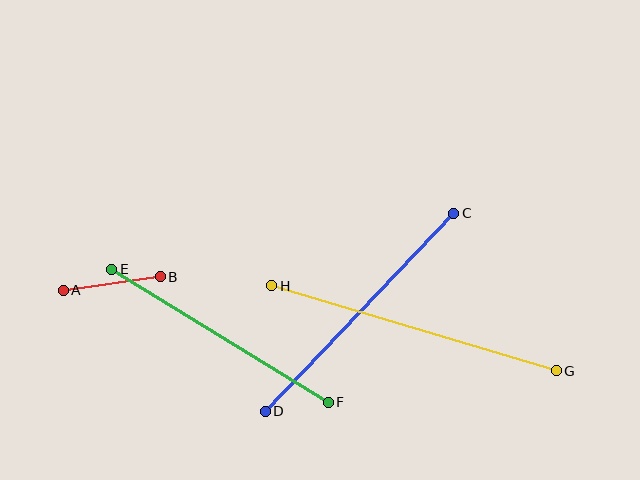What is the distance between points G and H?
The distance is approximately 297 pixels.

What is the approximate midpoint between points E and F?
The midpoint is at approximately (220, 336) pixels.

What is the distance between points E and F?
The distance is approximately 254 pixels.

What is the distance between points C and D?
The distance is approximately 273 pixels.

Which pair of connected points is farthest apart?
Points G and H are farthest apart.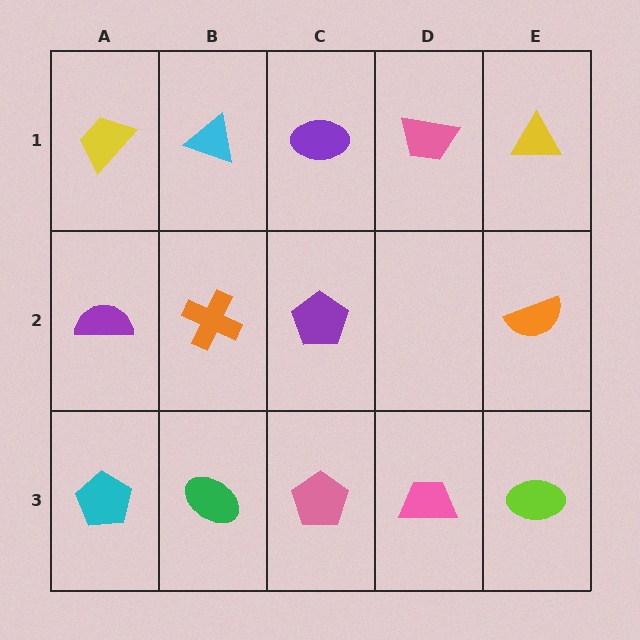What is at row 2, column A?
A purple semicircle.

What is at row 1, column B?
A cyan triangle.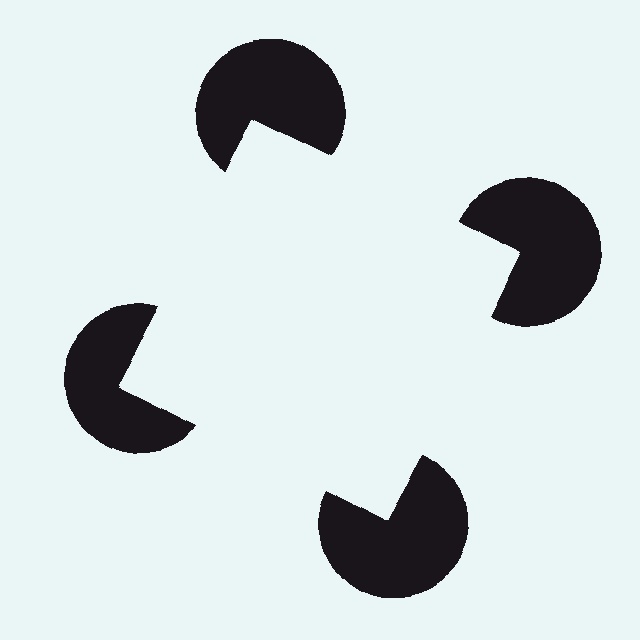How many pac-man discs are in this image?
There are 4 — one at each vertex of the illusory square.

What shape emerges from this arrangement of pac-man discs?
An illusory square — its edges are inferred from the aligned wedge cuts in the pac-man discs, not physically drawn.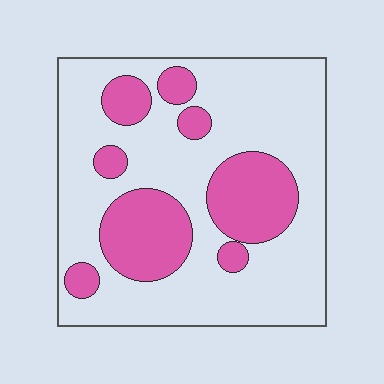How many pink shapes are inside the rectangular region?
8.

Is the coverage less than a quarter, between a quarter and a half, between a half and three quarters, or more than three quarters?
Between a quarter and a half.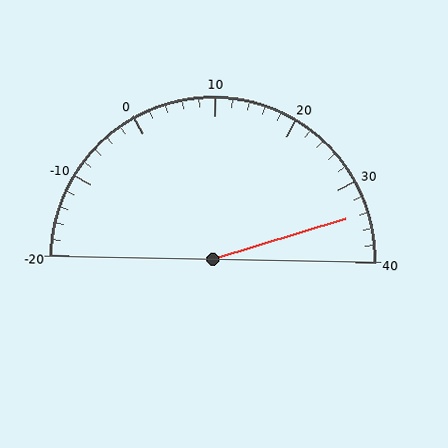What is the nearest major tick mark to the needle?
The nearest major tick mark is 30.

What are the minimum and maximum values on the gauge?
The gauge ranges from -20 to 40.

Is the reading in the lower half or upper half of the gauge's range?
The reading is in the upper half of the range (-20 to 40).